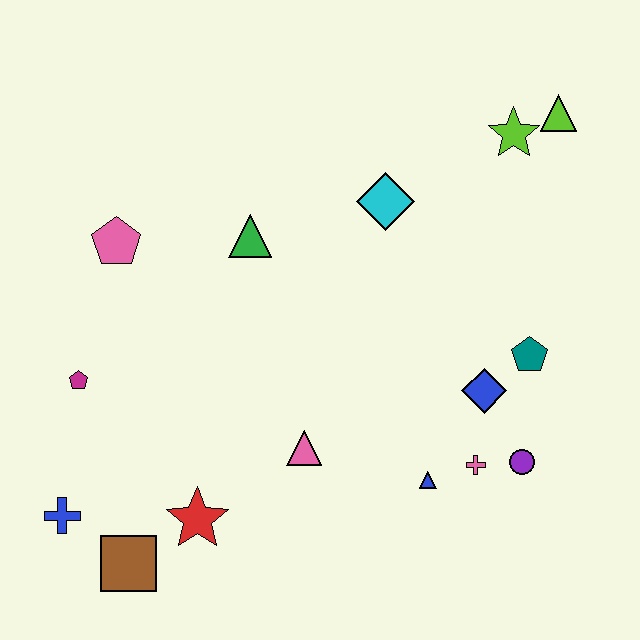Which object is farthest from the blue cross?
The lime triangle is farthest from the blue cross.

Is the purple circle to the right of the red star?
Yes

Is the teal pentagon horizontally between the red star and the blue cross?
No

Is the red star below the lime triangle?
Yes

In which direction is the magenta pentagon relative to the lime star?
The magenta pentagon is to the left of the lime star.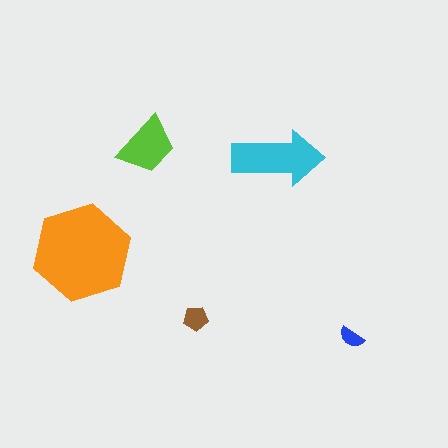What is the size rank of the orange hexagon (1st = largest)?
1st.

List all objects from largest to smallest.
The orange hexagon, the cyan arrow, the lime trapezoid, the brown pentagon, the blue semicircle.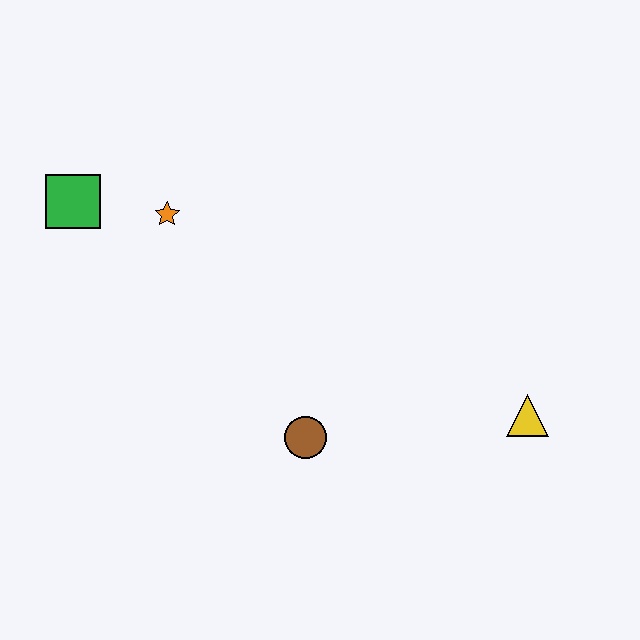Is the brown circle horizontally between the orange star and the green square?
No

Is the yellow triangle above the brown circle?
Yes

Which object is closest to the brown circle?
The yellow triangle is closest to the brown circle.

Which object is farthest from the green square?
The yellow triangle is farthest from the green square.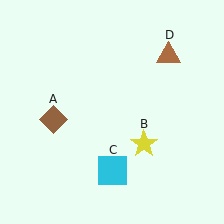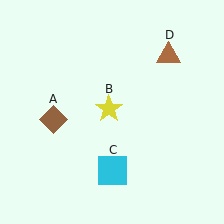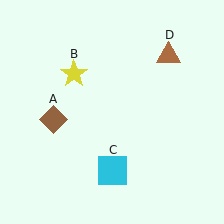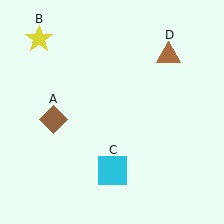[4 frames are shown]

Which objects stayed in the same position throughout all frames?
Brown diamond (object A) and cyan square (object C) and brown triangle (object D) remained stationary.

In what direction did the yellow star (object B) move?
The yellow star (object B) moved up and to the left.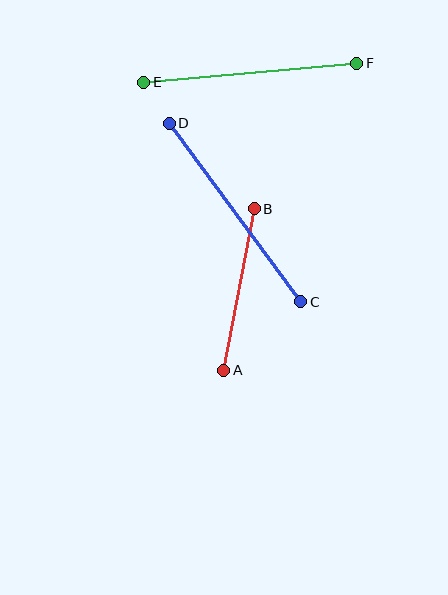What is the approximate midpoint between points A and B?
The midpoint is at approximately (239, 290) pixels.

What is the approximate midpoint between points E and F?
The midpoint is at approximately (250, 73) pixels.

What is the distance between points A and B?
The distance is approximately 165 pixels.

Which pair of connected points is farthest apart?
Points C and D are farthest apart.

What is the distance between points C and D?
The distance is approximately 222 pixels.